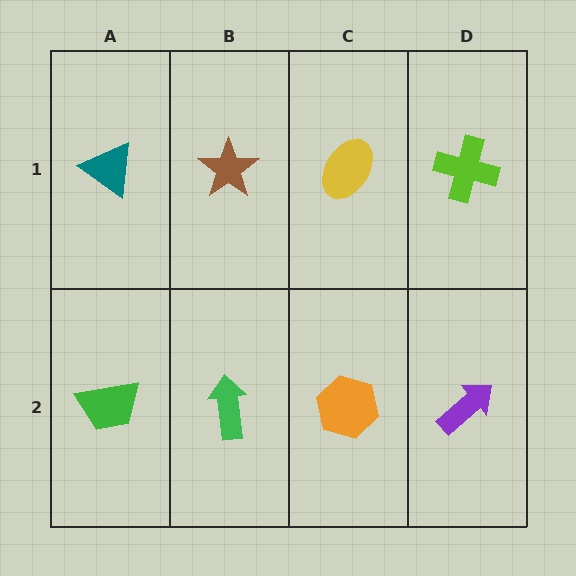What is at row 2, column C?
An orange hexagon.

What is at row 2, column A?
A green trapezoid.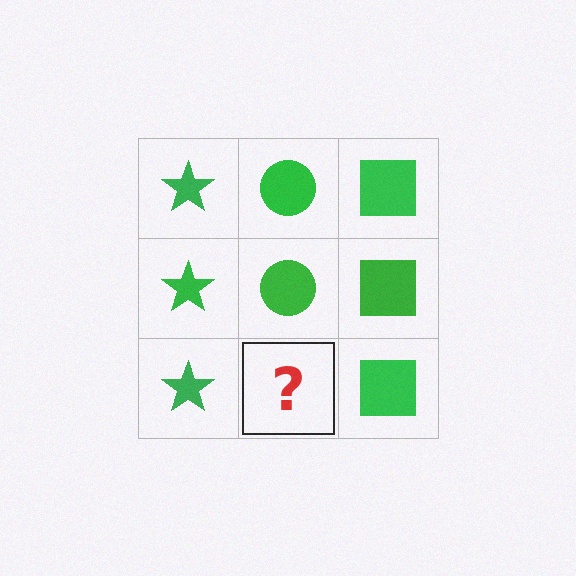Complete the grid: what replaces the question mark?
The question mark should be replaced with a green circle.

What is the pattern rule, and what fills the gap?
The rule is that each column has a consistent shape. The gap should be filled with a green circle.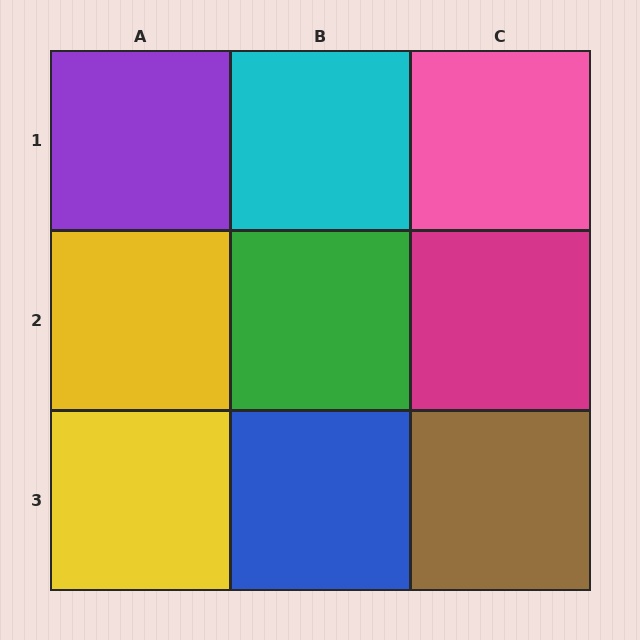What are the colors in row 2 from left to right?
Yellow, green, magenta.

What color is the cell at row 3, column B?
Blue.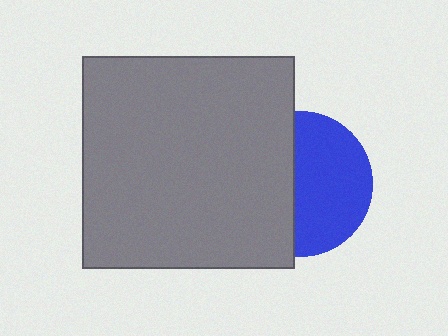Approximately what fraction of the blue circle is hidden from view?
Roughly 46% of the blue circle is hidden behind the gray square.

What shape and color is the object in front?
The object in front is a gray square.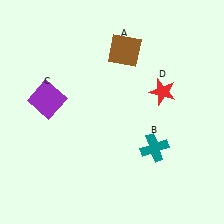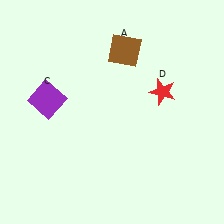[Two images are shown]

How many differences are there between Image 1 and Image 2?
There is 1 difference between the two images.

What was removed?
The teal cross (B) was removed in Image 2.